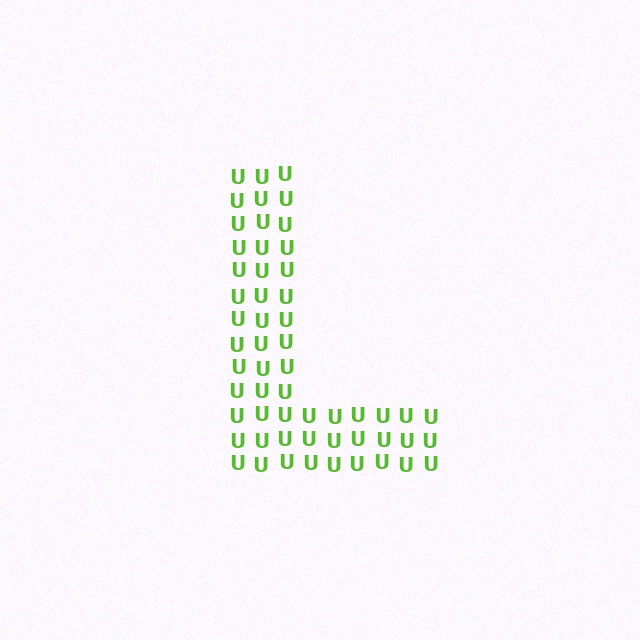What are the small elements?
The small elements are letter U's.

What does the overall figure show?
The overall figure shows the letter L.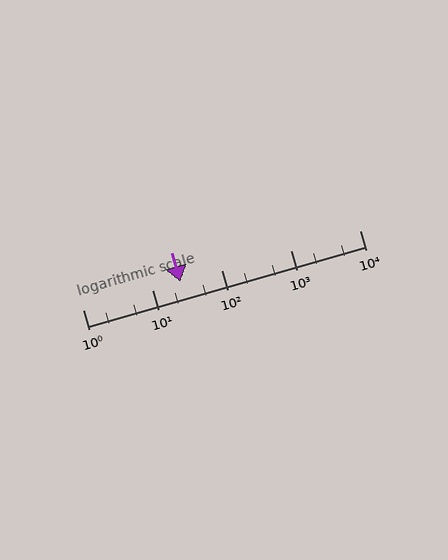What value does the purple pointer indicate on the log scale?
The pointer indicates approximately 26.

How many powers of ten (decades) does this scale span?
The scale spans 4 decades, from 1 to 10000.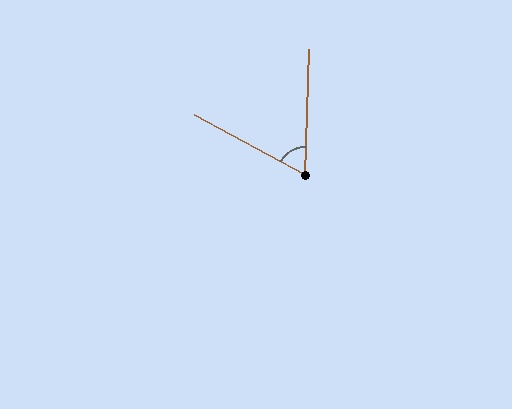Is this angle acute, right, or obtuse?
It is acute.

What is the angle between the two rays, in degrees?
Approximately 63 degrees.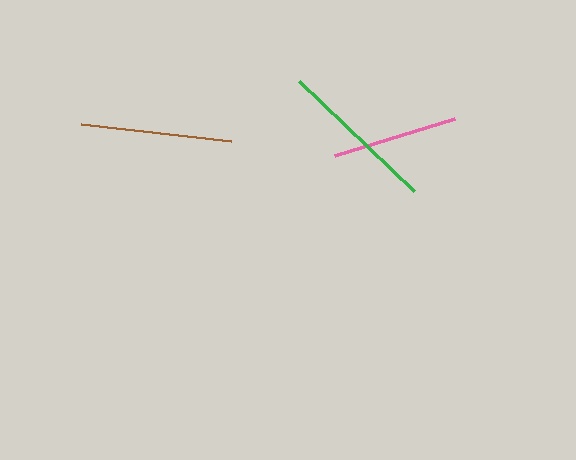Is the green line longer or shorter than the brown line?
The green line is longer than the brown line.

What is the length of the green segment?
The green segment is approximately 159 pixels long.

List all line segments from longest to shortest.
From longest to shortest: green, brown, pink.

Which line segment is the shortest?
The pink line is the shortest at approximately 126 pixels.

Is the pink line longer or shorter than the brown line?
The brown line is longer than the pink line.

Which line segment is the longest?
The green line is the longest at approximately 159 pixels.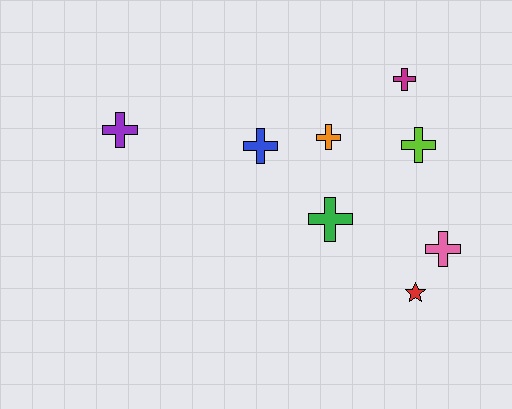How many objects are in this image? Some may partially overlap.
There are 8 objects.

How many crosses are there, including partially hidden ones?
There are 7 crosses.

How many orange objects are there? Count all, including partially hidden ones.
There is 1 orange object.